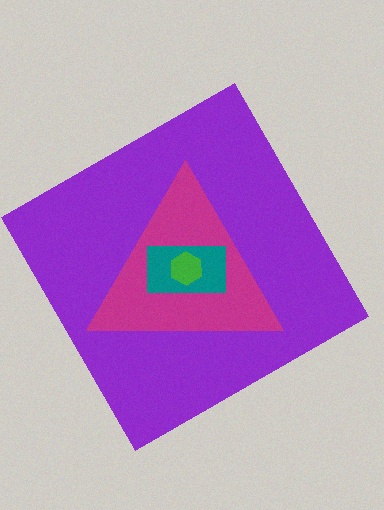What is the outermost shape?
The purple square.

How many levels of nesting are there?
4.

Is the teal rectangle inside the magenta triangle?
Yes.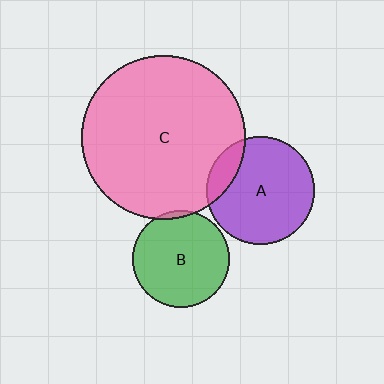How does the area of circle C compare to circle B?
Approximately 2.9 times.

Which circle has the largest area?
Circle C (pink).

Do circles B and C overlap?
Yes.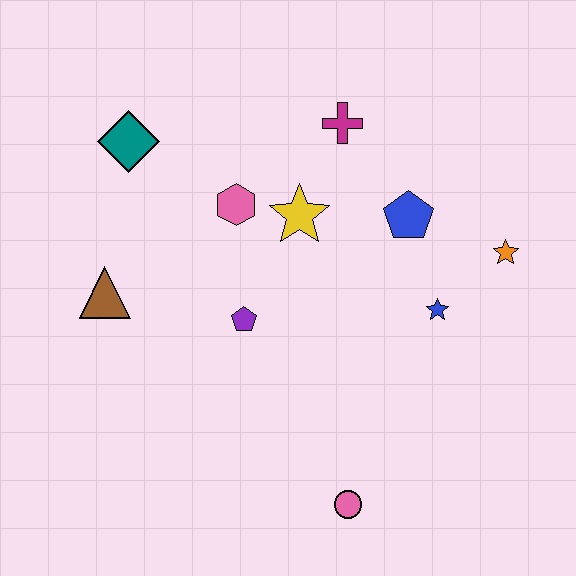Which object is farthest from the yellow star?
The pink circle is farthest from the yellow star.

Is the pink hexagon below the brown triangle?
No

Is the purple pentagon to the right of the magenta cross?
No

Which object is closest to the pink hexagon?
The yellow star is closest to the pink hexagon.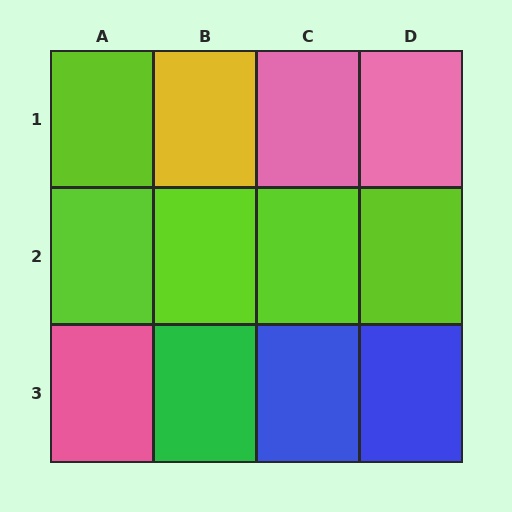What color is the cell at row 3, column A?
Pink.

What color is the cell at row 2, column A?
Lime.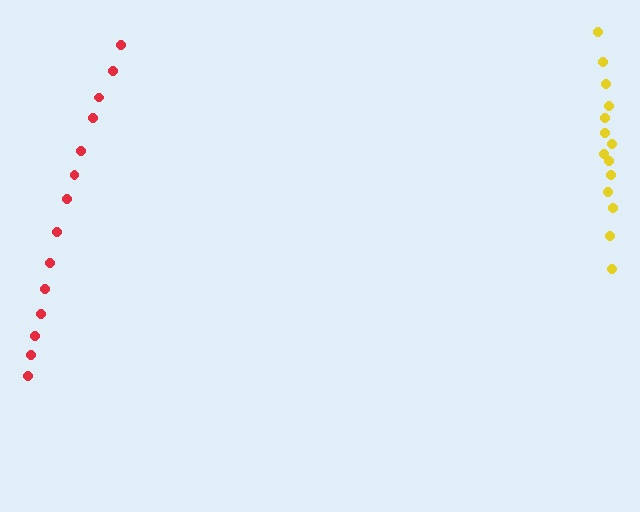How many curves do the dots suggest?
There are 2 distinct paths.